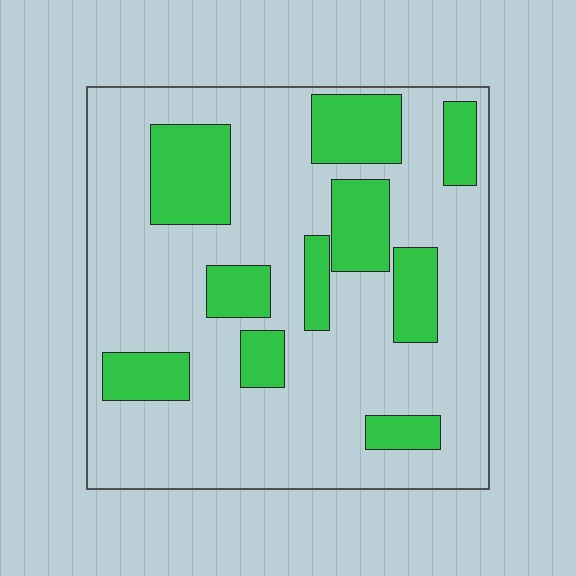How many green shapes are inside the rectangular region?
10.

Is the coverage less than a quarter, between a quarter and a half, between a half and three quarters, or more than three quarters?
Between a quarter and a half.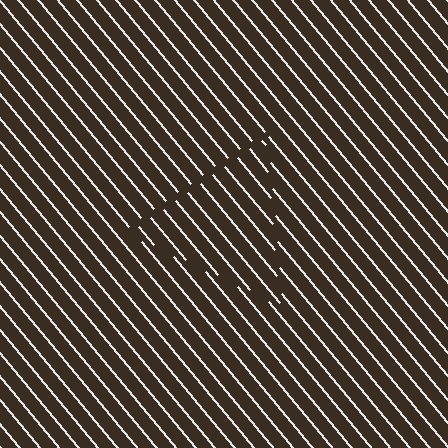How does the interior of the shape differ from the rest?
The interior of the shape contains the same grating, shifted by half a period — the contour is defined by the phase discontinuity where line-ends from the inner and outer gratings abut.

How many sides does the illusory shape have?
3 sides — the line-ends trace a triangle.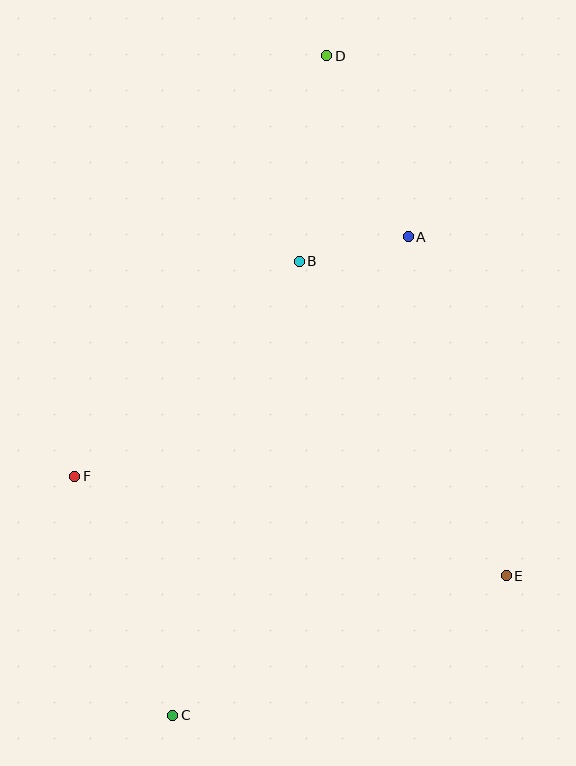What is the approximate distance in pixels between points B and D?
The distance between B and D is approximately 207 pixels.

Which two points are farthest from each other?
Points C and D are farthest from each other.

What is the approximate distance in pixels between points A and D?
The distance between A and D is approximately 198 pixels.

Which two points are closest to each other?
Points A and B are closest to each other.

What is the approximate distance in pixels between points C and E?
The distance between C and E is approximately 362 pixels.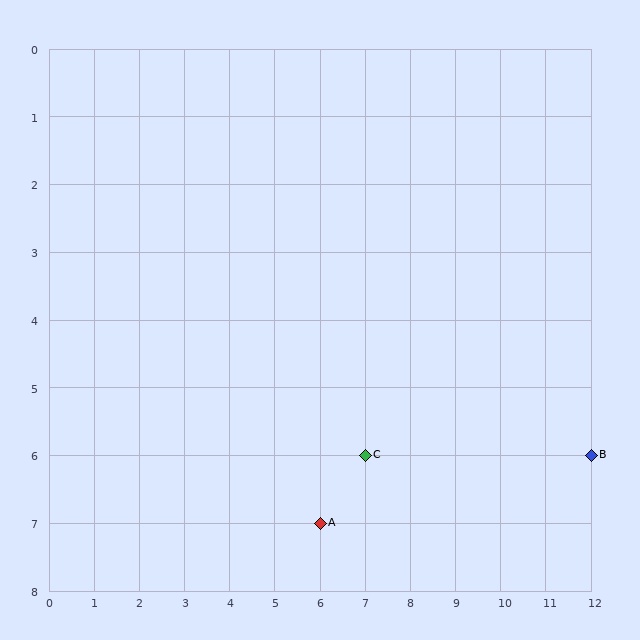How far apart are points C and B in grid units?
Points C and B are 5 columns apart.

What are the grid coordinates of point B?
Point B is at grid coordinates (12, 6).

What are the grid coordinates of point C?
Point C is at grid coordinates (7, 6).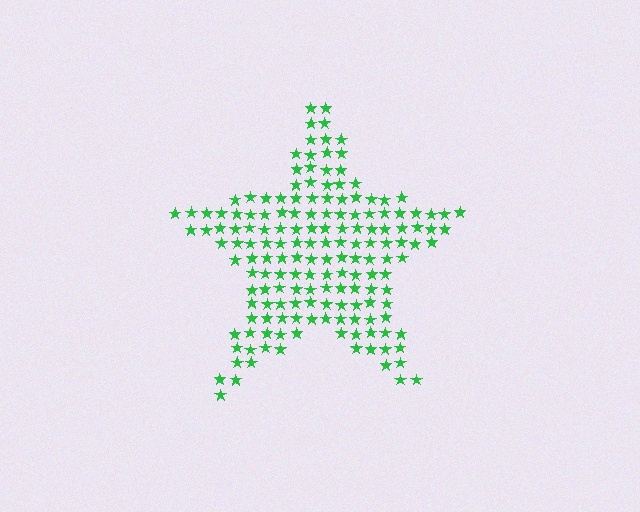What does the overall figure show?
The overall figure shows a star.